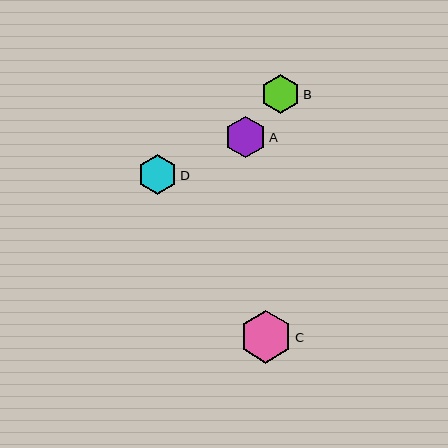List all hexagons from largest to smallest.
From largest to smallest: C, A, D, B.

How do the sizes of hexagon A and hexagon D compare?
Hexagon A and hexagon D are approximately the same size.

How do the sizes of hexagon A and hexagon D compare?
Hexagon A and hexagon D are approximately the same size.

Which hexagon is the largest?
Hexagon C is the largest with a size of approximately 52 pixels.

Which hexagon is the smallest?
Hexagon B is the smallest with a size of approximately 39 pixels.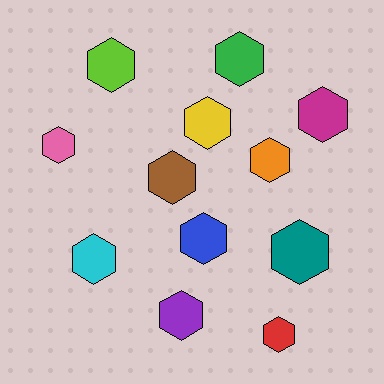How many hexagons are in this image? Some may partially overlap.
There are 12 hexagons.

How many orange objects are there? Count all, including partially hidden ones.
There is 1 orange object.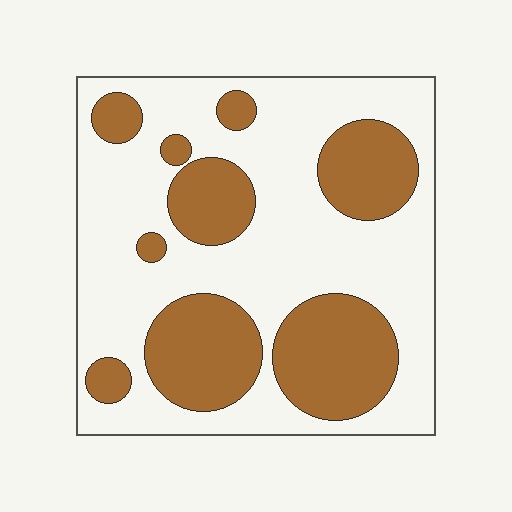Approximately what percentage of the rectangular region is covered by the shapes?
Approximately 35%.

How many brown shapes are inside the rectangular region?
9.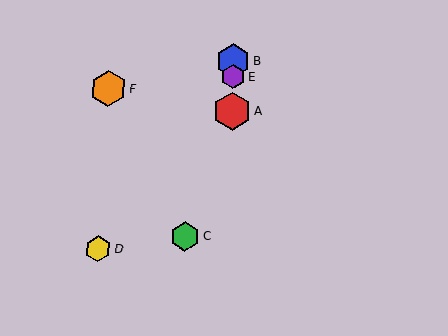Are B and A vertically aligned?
Yes, both are at x≈233.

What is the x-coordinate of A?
Object A is at x≈233.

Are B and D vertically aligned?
No, B is at x≈233 and D is at x≈98.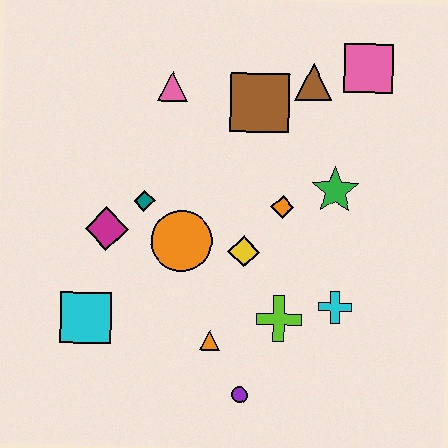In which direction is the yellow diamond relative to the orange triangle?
The yellow diamond is above the orange triangle.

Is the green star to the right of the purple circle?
Yes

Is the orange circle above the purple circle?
Yes